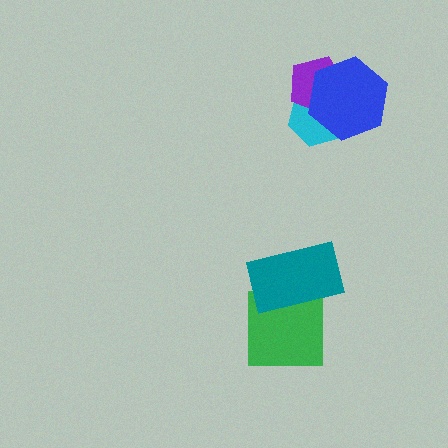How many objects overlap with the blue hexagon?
2 objects overlap with the blue hexagon.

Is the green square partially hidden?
Yes, it is partially covered by another shape.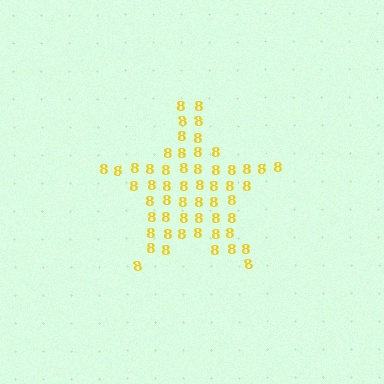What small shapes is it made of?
It is made of small digit 8's.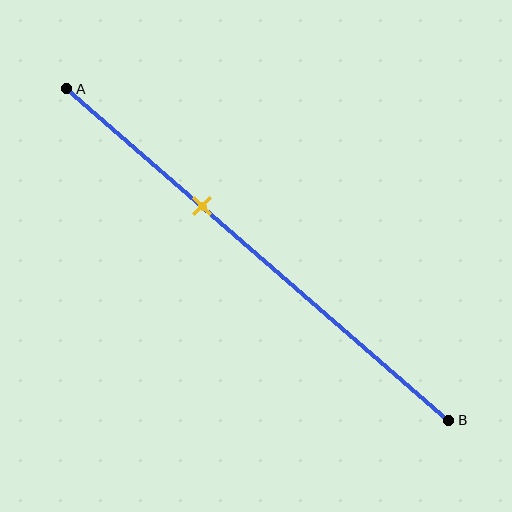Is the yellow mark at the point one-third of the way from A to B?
Yes, the mark is approximately at the one-third point.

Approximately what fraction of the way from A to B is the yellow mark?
The yellow mark is approximately 35% of the way from A to B.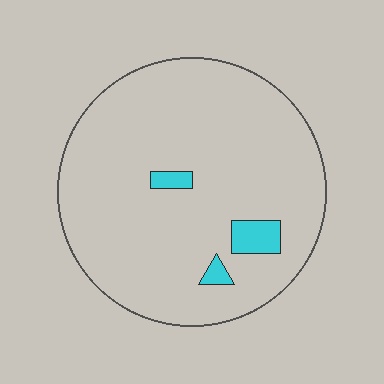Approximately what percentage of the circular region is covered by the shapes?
Approximately 5%.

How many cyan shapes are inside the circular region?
3.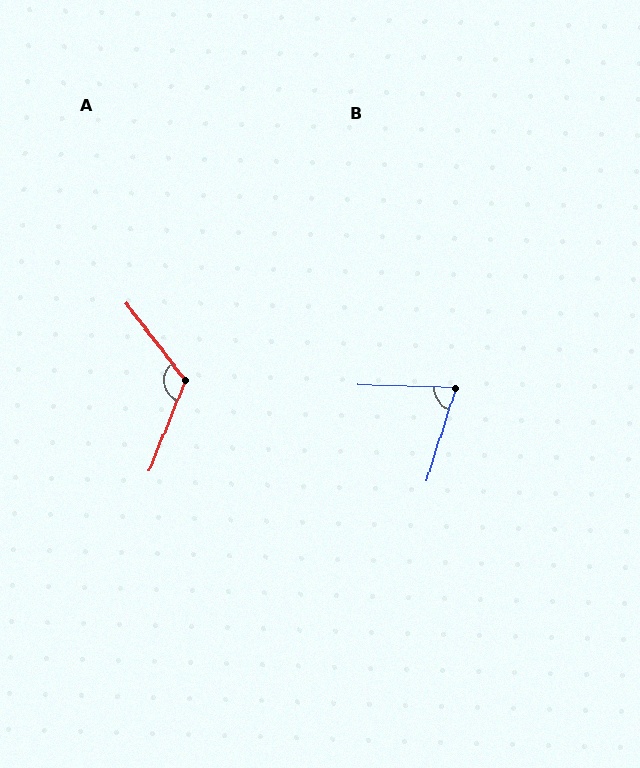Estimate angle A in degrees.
Approximately 121 degrees.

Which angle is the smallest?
B, at approximately 74 degrees.